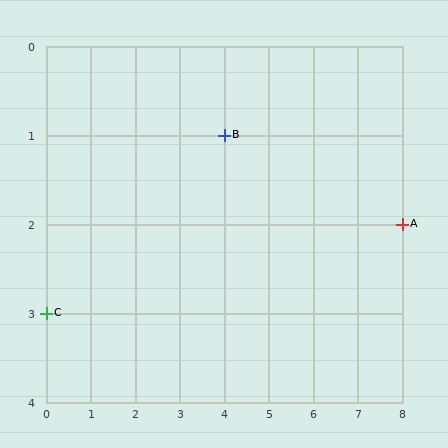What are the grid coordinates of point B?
Point B is at grid coordinates (4, 1).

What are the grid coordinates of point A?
Point A is at grid coordinates (8, 2).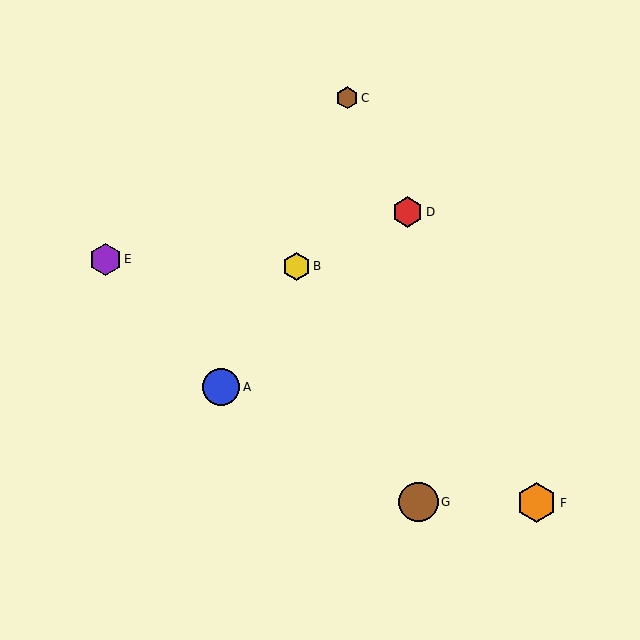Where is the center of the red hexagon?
The center of the red hexagon is at (408, 212).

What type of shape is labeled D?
Shape D is a red hexagon.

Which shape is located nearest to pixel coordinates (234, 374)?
The blue circle (labeled A) at (221, 387) is nearest to that location.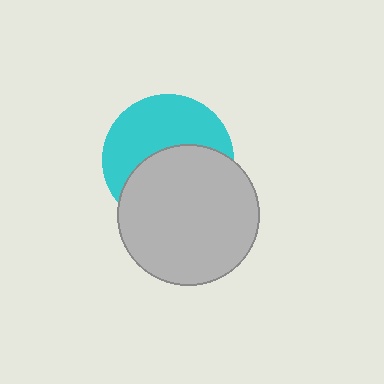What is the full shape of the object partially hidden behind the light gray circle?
The partially hidden object is a cyan circle.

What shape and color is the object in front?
The object in front is a light gray circle.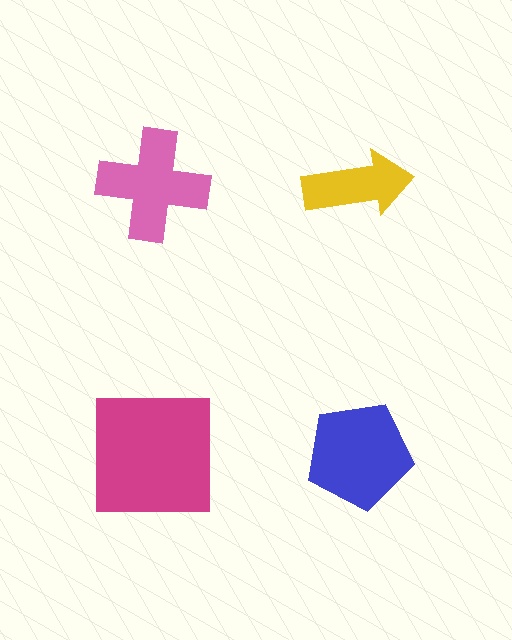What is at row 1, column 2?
A yellow arrow.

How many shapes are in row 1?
2 shapes.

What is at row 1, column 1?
A pink cross.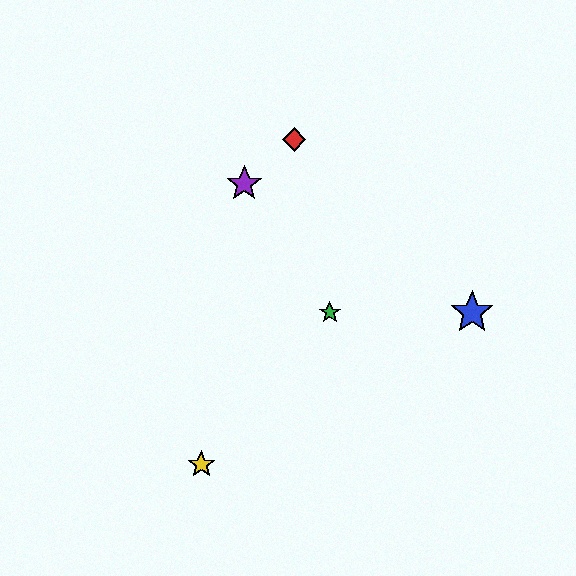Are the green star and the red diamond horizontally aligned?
No, the green star is at y≈312 and the red diamond is at y≈140.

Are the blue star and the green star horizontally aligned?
Yes, both are at y≈312.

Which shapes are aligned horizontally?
The blue star, the green star are aligned horizontally.